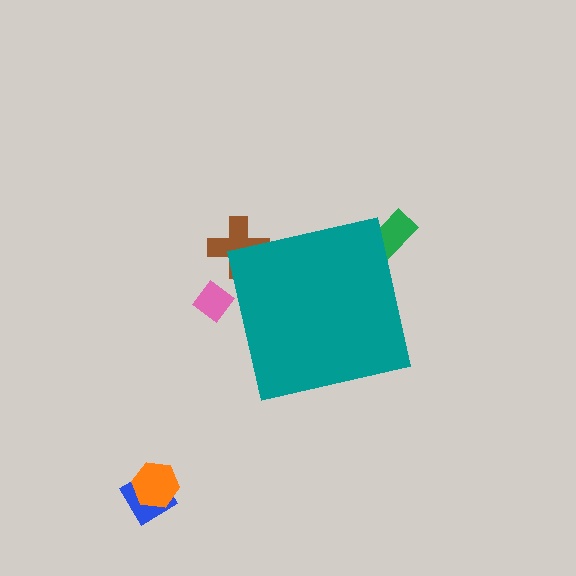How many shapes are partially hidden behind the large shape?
3 shapes are partially hidden.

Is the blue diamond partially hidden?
No, the blue diamond is fully visible.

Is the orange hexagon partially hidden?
No, the orange hexagon is fully visible.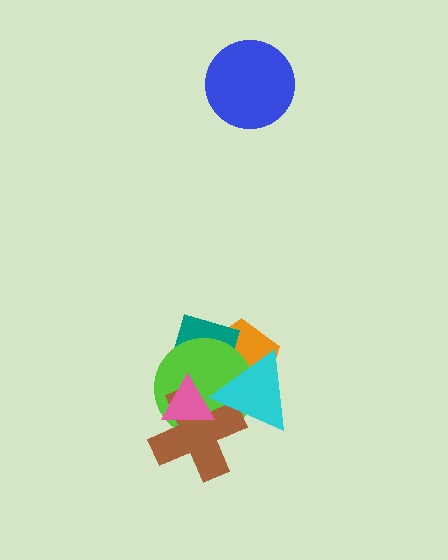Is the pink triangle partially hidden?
No, no other shape covers it.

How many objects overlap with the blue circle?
0 objects overlap with the blue circle.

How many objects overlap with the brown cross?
3 objects overlap with the brown cross.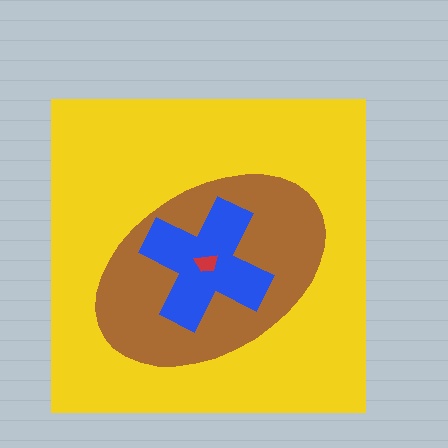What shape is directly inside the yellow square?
The brown ellipse.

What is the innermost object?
The red trapezoid.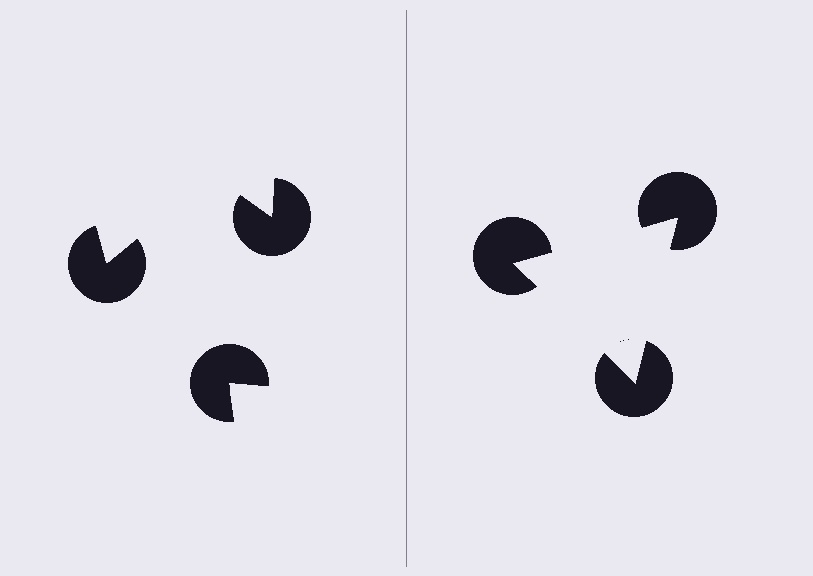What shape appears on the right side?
An illusory triangle.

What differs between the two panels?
The pac-man discs are positioned identically on both sides; only the wedge orientations differ. On the right they align to a triangle; on the left they are misaligned.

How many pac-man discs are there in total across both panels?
6 — 3 on each side.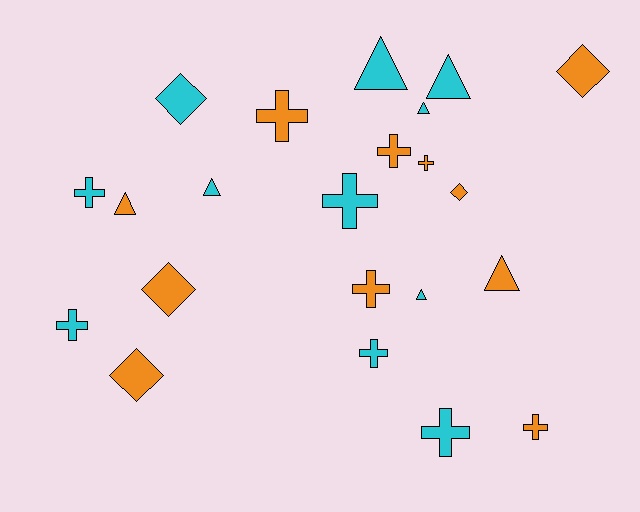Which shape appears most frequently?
Cross, with 10 objects.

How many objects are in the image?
There are 22 objects.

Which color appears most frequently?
Cyan, with 11 objects.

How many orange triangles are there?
There are 2 orange triangles.